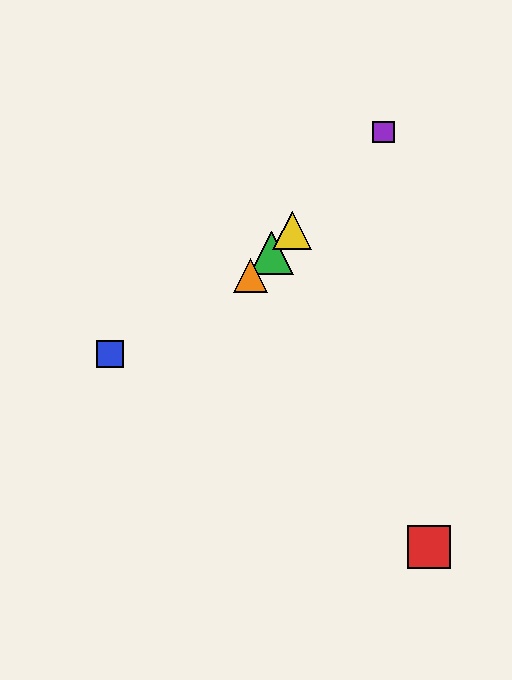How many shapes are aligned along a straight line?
4 shapes (the green triangle, the yellow triangle, the purple square, the orange triangle) are aligned along a straight line.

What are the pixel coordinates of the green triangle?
The green triangle is at (272, 253).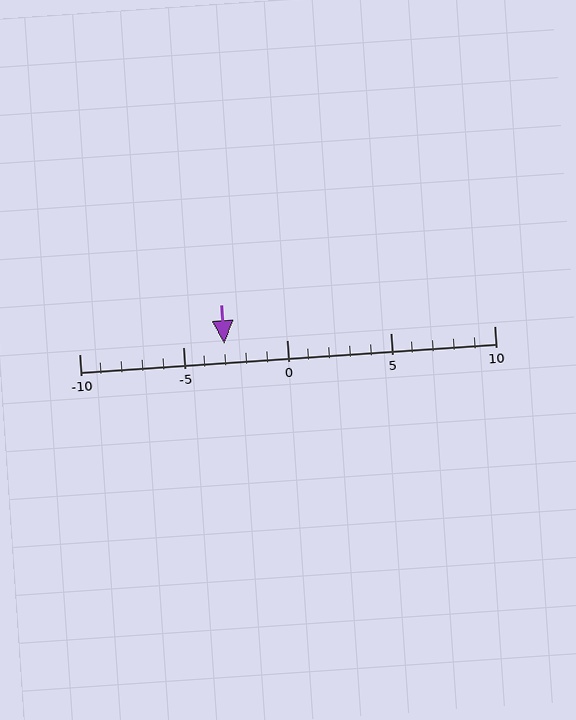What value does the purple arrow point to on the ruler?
The purple arrow points to approximately -3.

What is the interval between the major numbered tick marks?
The major tick marks are spaced 5 units apart.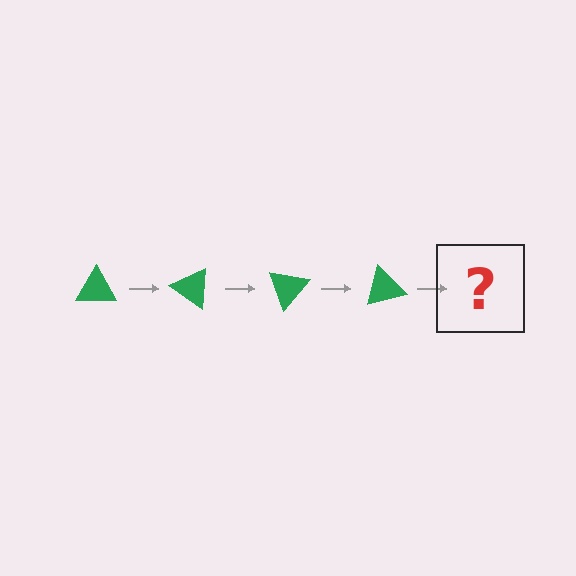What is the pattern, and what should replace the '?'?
The pattern is that the triangle rotates 35 degrees each step. The '?' should be a green triangle rotated 140 degrees.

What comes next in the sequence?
The next element should be a green triangle rotated 140 degrees.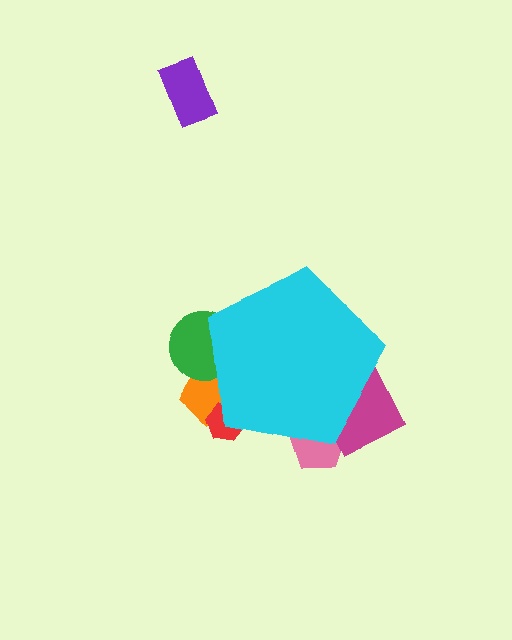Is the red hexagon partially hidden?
Yes, the red hexagon is partially hidden behind the cyan pentagon.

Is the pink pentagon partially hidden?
Yes, the pink pentagon is partially hidden behind the cyan pentagon.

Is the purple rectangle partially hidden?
No, the purple rectangle is fully visible.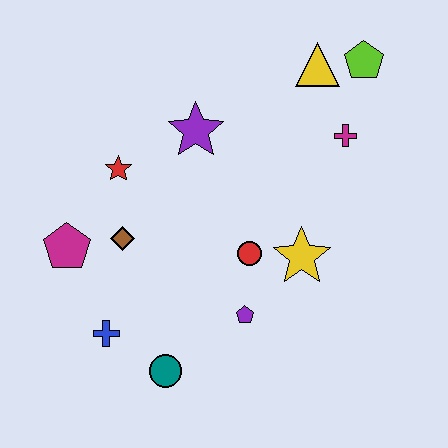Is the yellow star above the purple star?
No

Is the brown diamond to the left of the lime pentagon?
Yes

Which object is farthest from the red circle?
The lime pentagon is farthest from the red circle.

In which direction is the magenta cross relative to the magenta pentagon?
The magenta cross is to the right of the magenta pentagon.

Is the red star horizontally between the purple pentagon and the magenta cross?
No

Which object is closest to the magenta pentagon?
The brown diamond is closest to the magenta pentagon.